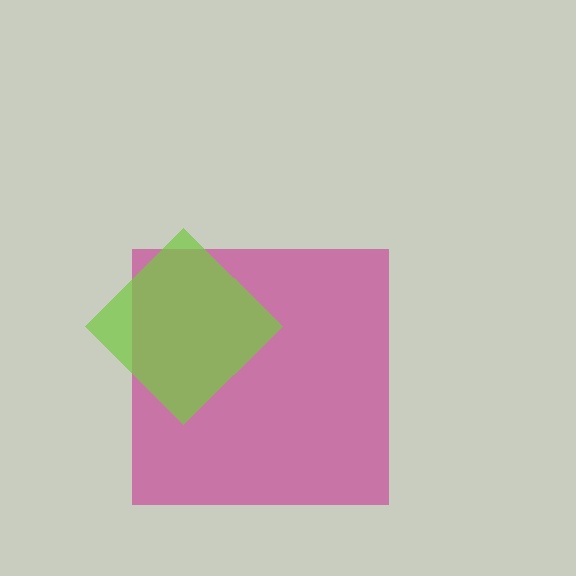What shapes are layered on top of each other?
The layered shapes are: a magenta square, a lime diamond.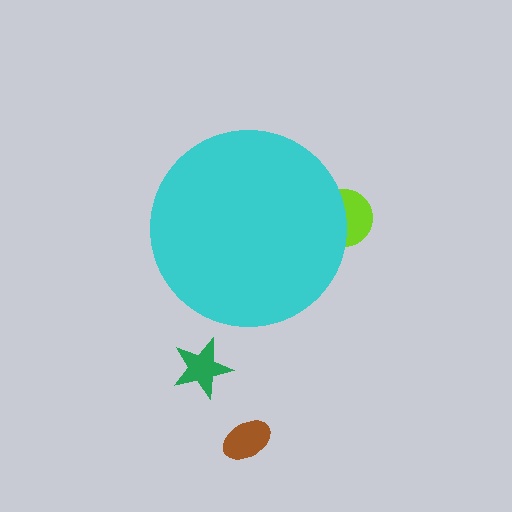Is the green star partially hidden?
No, the green star is fully visible.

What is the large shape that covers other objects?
A cyan circle.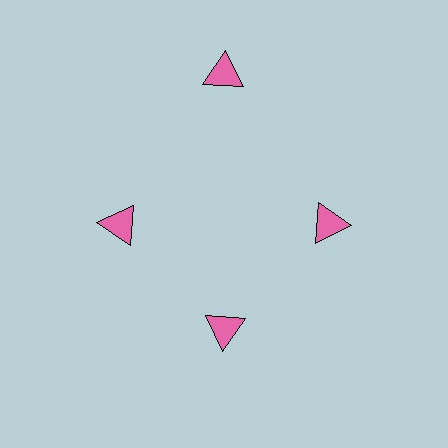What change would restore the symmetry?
The symmetry would be restored by moving it inward, back onto the ring so that all 4 triangles sit at equal angles and equal distance from the center.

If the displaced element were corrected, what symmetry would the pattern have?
It would have 4-fold rotational symmetry — the pattern would map onto itself every 90 degrees.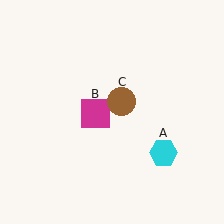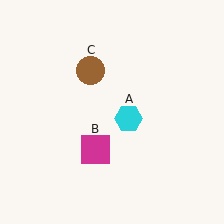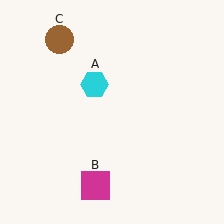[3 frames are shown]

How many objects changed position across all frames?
3 objects changed position: cyan hexagon (object A), magenta square (object B), brown circle (object C).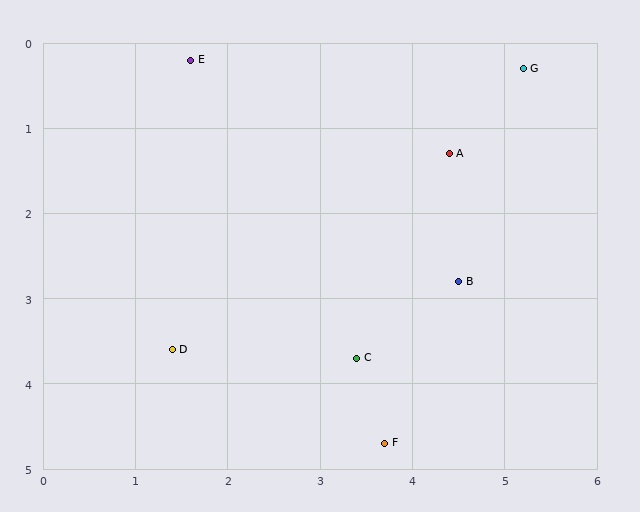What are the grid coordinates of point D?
Point D is at approximately (1.4, 3.6).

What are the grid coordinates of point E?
Point E is at approximately (1.6, 0.2).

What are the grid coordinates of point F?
Point F is at approximately (3.7, 4.7).